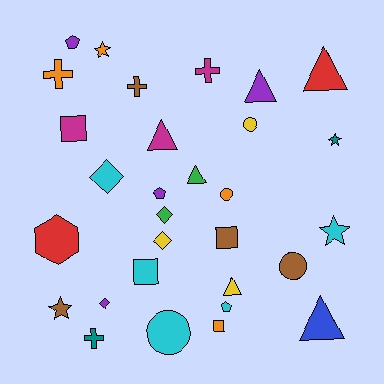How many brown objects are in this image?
There are 4 brown objects.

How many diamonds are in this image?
There are 4 diamonds.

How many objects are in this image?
There are 30 objects.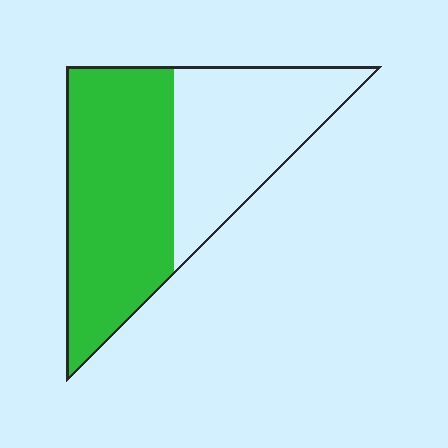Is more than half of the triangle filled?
Yes.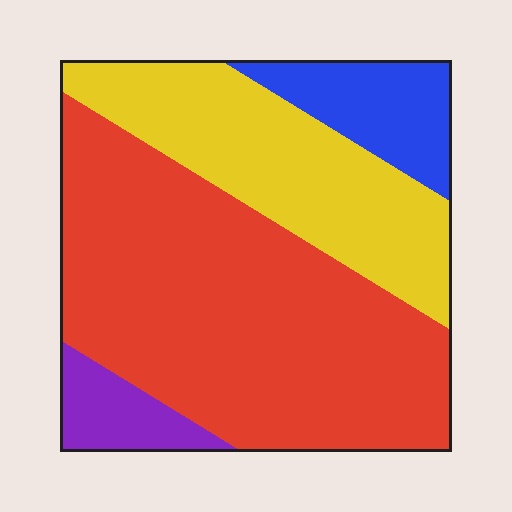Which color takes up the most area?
Red, at roughly 55%.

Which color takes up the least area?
Purple, at roughly 5%.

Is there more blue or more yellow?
Yellow.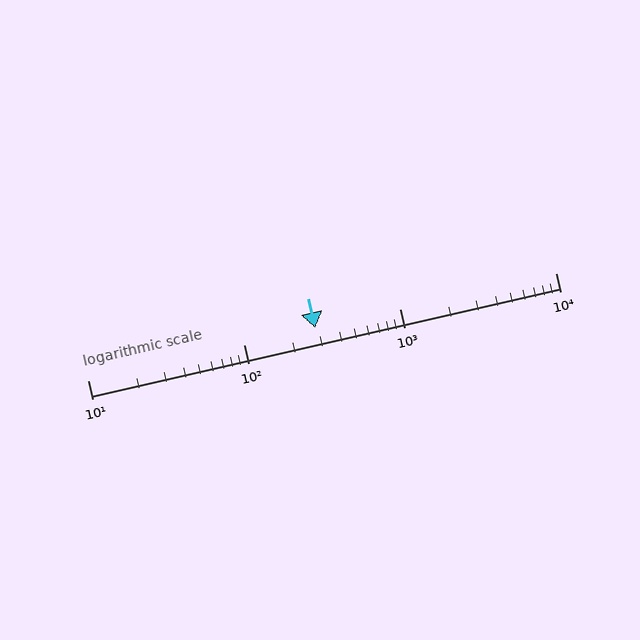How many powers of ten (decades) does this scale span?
The scale spans 3 decades, from 10 to 10000.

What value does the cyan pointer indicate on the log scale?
The pointer indicates approximately 290.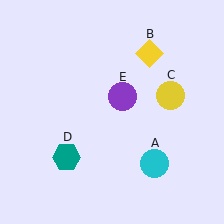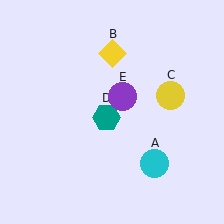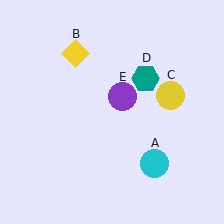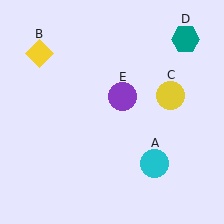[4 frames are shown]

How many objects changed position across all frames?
2 objects changed position: yellow diamond (object B), teal hexagon (object D).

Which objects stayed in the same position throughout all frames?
Cyan circle (object A) and yellow circle (object C) and purple circle (object E) remained stationary.